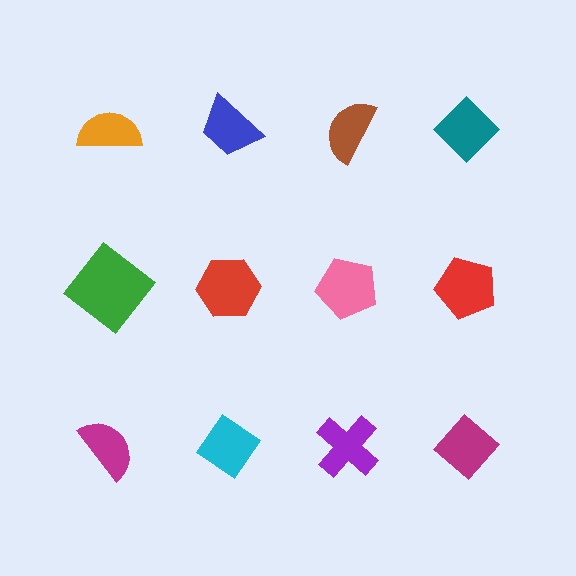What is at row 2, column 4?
A red pentagon.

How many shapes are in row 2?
4 shapes.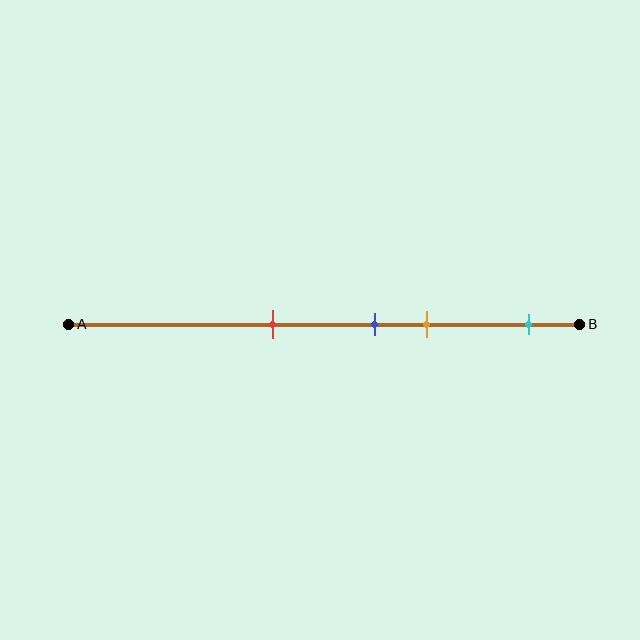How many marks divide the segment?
There are 4 marks dividing the segment.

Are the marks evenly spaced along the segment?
No, the marks are not evenly spaced.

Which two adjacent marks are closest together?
The blue and orange marks are the closest adjacent pair.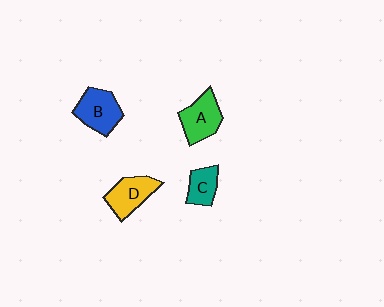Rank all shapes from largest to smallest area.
From largest to smallest: B (blue), A (green), D (yellow), C (teal).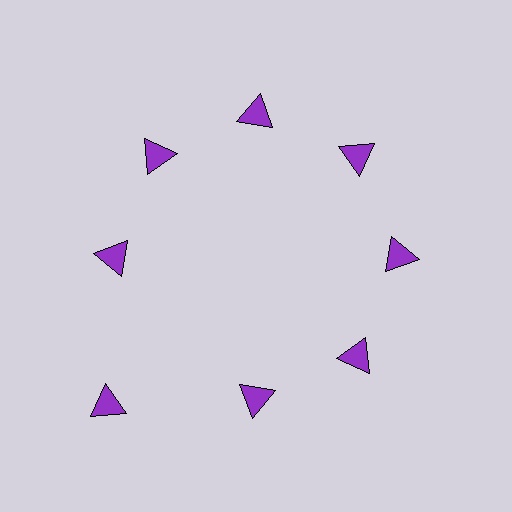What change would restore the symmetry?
The symmetry would be restored by moving it inward, back onto the ring so that all 8 triangles sit at equal angles and equal distance from the center.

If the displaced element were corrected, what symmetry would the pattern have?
It would have 8-fold rotational symmetry — the pattern would map onto itself every 45 degrees.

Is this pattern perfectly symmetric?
No. The 8 purple triangles are arranged in a ring, but one element near the 8 o'clock position is pushed outward from the center, breaking the 8-fold rotational symmetry.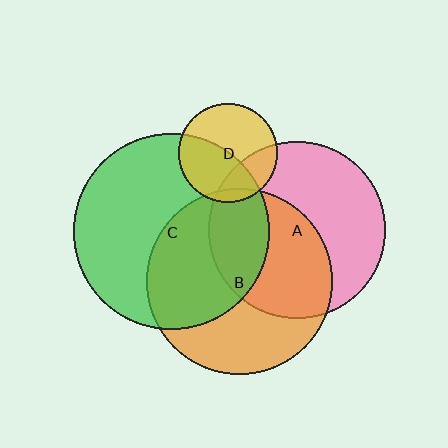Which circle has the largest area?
Circle C (green).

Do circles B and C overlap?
Yes.